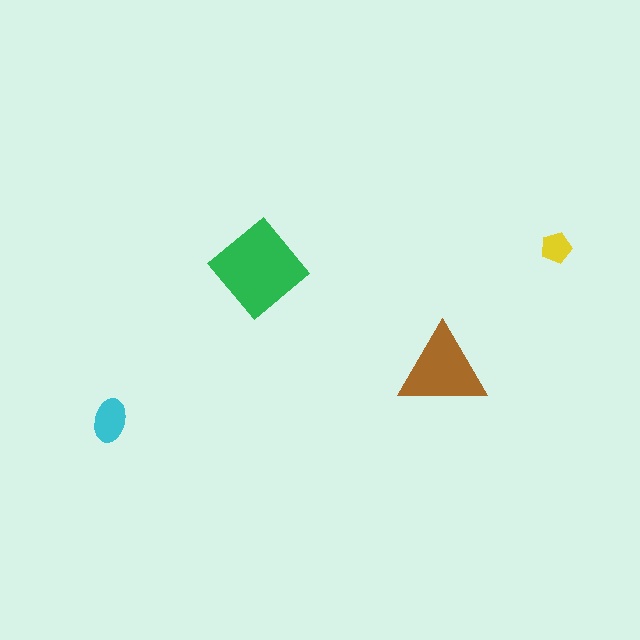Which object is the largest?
The green diamond.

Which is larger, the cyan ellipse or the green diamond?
The green diamond.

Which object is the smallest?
The yellow pentagon.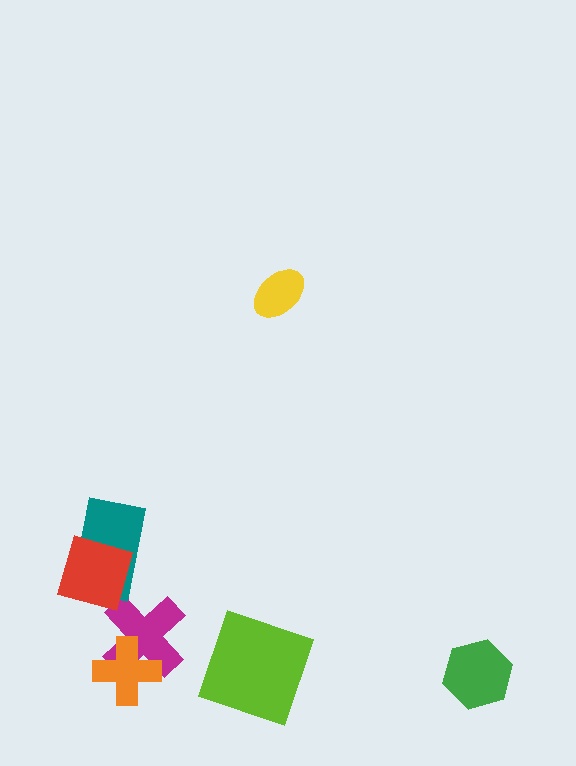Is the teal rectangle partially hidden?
Yes, it is partially covered by another shape.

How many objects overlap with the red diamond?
1 object overlaps with the red diamond.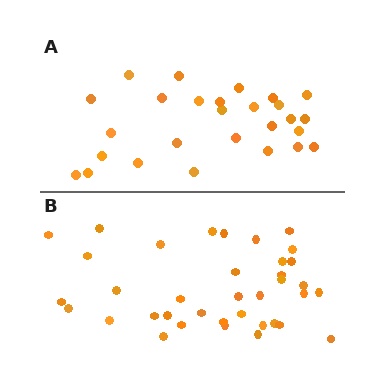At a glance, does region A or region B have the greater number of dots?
Region B (the bottom region) has more dots.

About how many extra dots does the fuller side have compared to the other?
Region B has roughly 10 or so more dots than region A.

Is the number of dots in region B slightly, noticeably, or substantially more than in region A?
Region B has noticeably more, but not dramatically so. The ratio is roughly 1.4 to 1.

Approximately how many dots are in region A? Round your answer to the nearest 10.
About 30 dots. (The exact count is 27, which rounds to 30.)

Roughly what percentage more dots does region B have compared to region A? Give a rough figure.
About 35% more.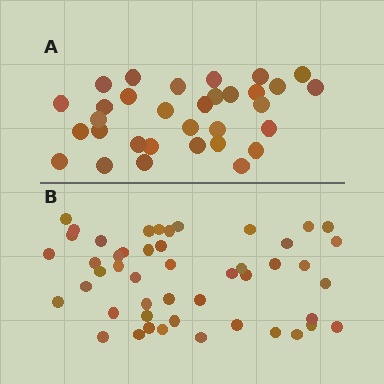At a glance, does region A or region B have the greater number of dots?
Region B (the bottom region) has more dots.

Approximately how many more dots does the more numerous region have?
Region B has approximately 15 more dots than region A.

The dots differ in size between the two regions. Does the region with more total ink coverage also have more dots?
No. Region A has more total ink coverage because its dots are larger, but region B actually contains more individual dots. Total area can be misleading — the number of items is what matters here.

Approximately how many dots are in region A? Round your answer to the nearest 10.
About 30 dots. (The exact count is 32, which rounds to 30.)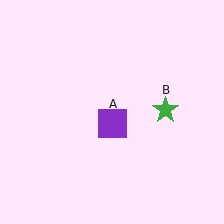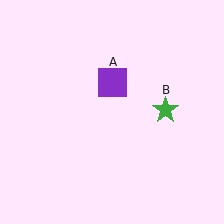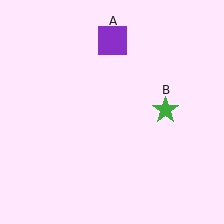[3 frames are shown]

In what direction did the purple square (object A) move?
The purple square (object A) moved up.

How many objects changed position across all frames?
1 object changed position: purple square (object A).